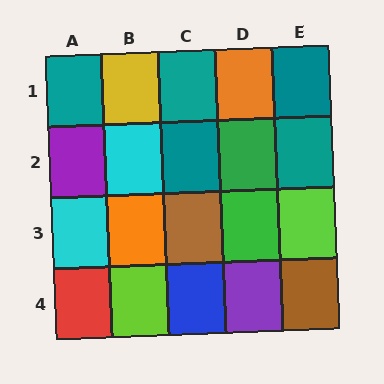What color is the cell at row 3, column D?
Green.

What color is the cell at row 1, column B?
Yellow.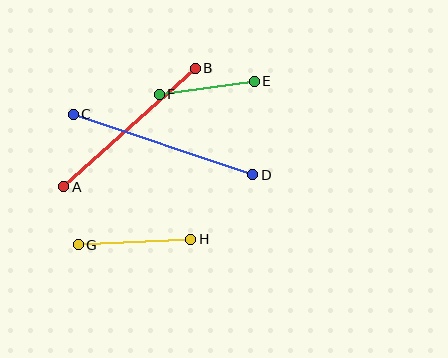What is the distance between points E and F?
The distance is approximately 96 pixels.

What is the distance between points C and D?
The distance is approximately 189 pixels.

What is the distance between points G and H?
The distance is approximately 113 pixels.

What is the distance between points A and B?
The distance is approximately 177 pixels.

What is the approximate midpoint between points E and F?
The midpoint is at approximately (207, 88) pixels.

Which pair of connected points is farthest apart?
Points C and D are farthest apart.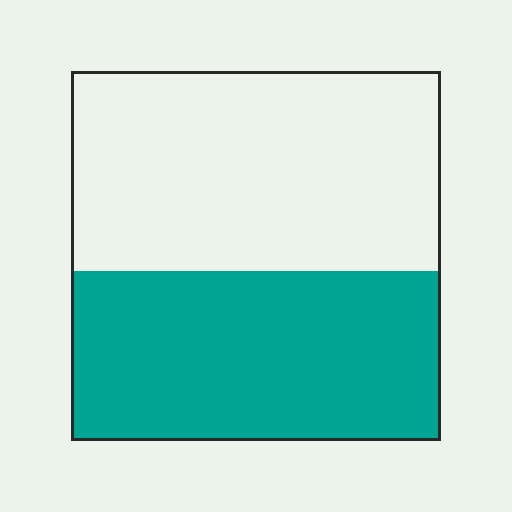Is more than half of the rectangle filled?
No.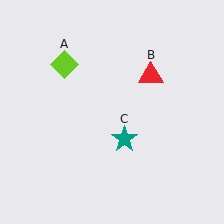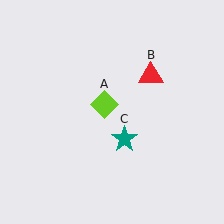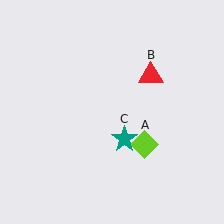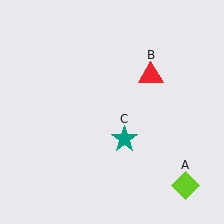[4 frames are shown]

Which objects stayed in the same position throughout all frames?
Red triangle (object B) and teal star (object C) remained stationary.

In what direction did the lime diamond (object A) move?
The lime diamond (object A) moved down and to the right.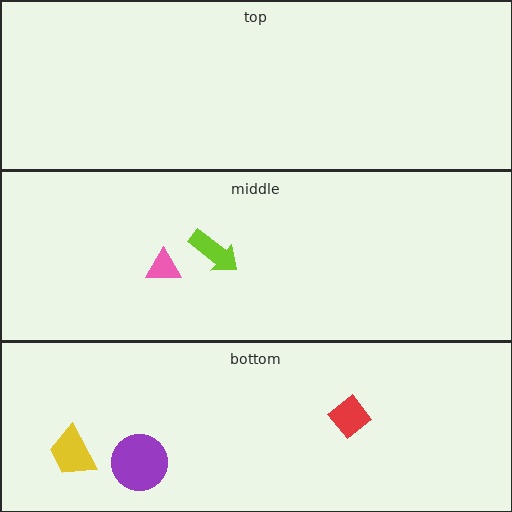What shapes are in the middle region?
The lime arrow, the pink triangle.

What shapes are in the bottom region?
The purple circle, the yellow trapezoid, the red diamond.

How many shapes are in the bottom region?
3.